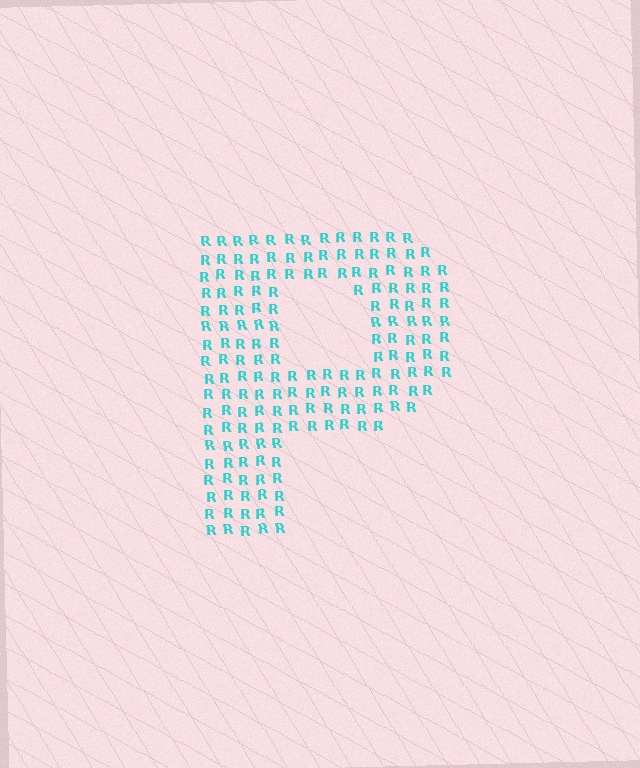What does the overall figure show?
The overall figure shows the letter P.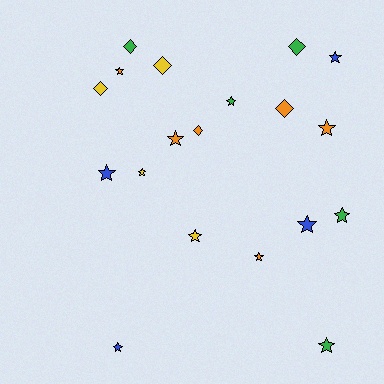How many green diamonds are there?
There are 2 green diamonds.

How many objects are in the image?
There are 19 objects.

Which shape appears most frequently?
Star, with 13 objects.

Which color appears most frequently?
Orange, with 6 objects.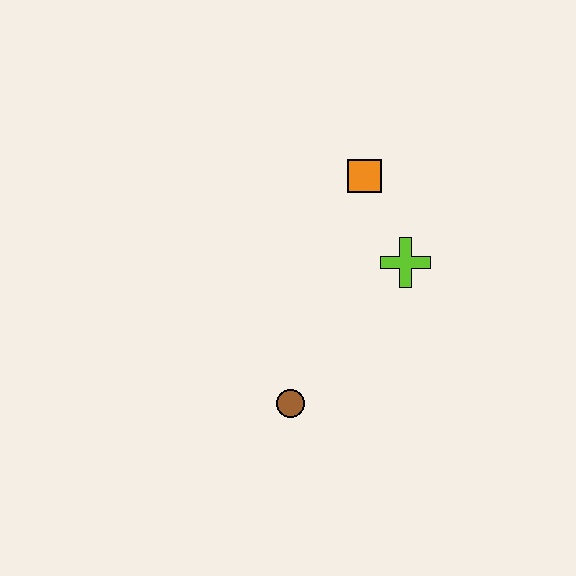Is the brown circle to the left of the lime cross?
Yes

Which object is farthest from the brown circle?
The orange square is farthest from the brown circle.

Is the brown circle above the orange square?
No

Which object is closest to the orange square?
The lime cross is closest to the orange square.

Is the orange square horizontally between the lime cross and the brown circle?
Yes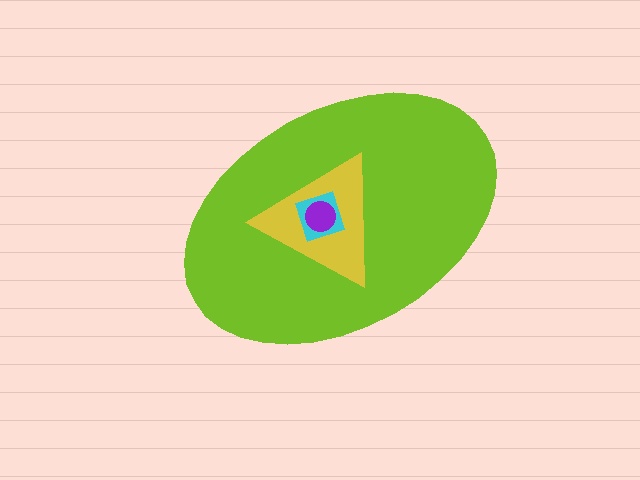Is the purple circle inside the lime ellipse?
Yes.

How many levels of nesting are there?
4.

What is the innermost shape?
The purple circle.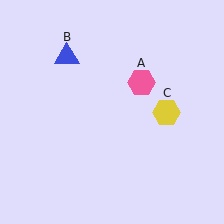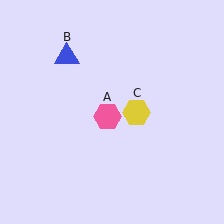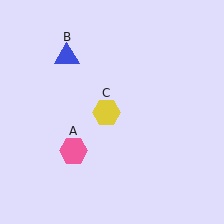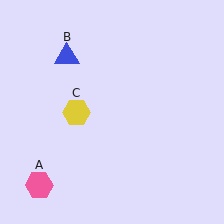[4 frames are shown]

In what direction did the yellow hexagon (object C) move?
The yellow hexagon (object C) moved left.